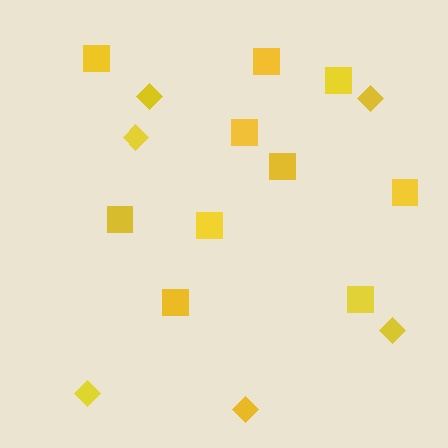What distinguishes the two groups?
There are 2 groups: one group of squares (10) and one group of diamonds (6).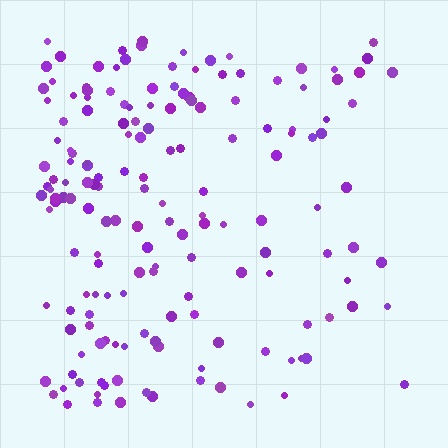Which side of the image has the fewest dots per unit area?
The right.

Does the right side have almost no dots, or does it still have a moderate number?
Still a moderate number, just noticeably fewer than the left.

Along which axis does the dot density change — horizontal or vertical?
Horizontal.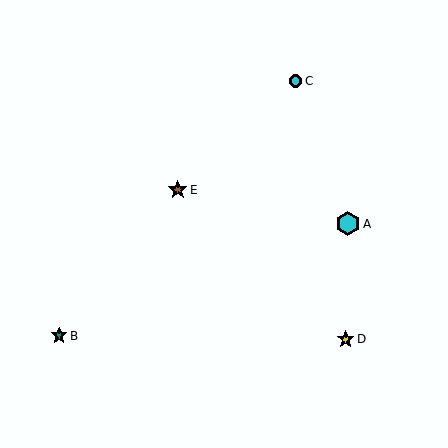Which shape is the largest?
The cyan hexagon (labeled A) is the largest.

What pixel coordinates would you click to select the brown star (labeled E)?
Click at (178, 190) to select the brown star E.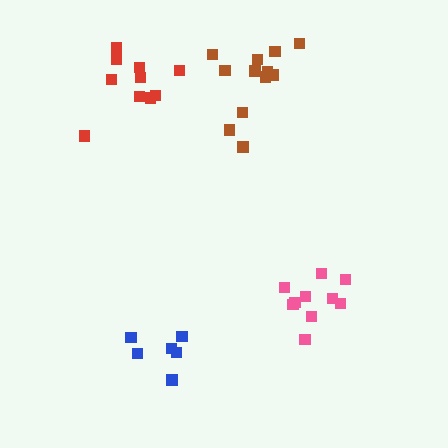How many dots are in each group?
Group 1: 10 dots, Group 2: 10 dots, Group 3: 12 dots, Group 4: 6 dots (38 total).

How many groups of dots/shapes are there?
There are 4 groups.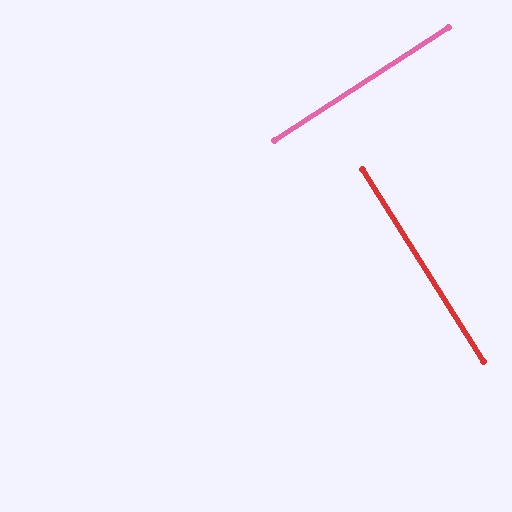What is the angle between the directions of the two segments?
Approximately 89 degrees.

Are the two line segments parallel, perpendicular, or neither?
Perpendicular — they meet at approximately 89°.